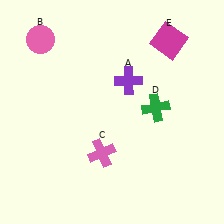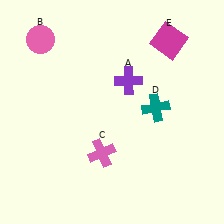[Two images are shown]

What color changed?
The cross (D) changed from green in Image 1 to teal in Image 2.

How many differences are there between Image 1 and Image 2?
There is 1 difference between the two images.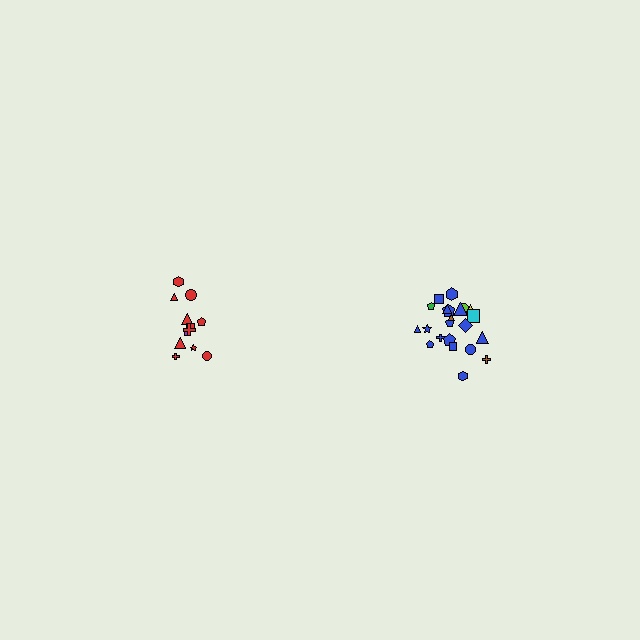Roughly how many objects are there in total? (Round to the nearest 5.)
Roughly 35 objects in total.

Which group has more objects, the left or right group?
The right group.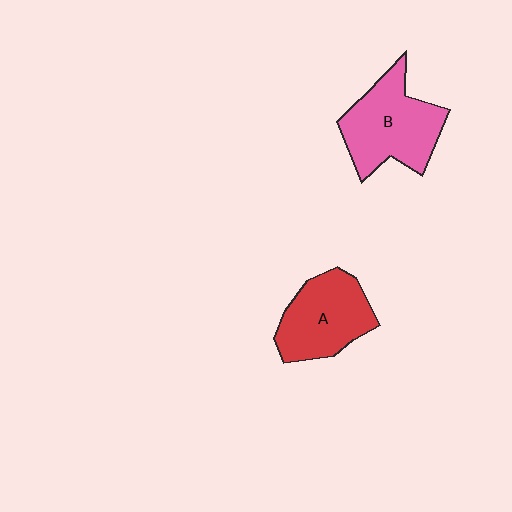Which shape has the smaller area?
Shape A (red).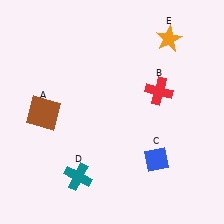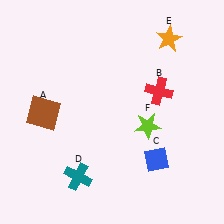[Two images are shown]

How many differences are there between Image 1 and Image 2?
There is 1 difference between the two images.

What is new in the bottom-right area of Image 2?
A lime star (F) was added in the bottom-right area of Image 2.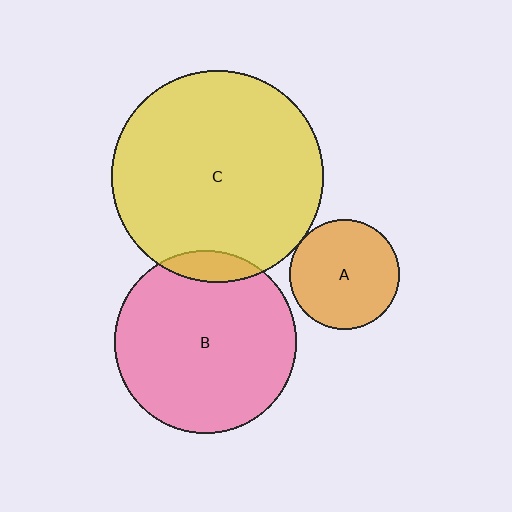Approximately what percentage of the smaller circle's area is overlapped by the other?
Approximately 5%.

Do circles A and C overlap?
Yes.